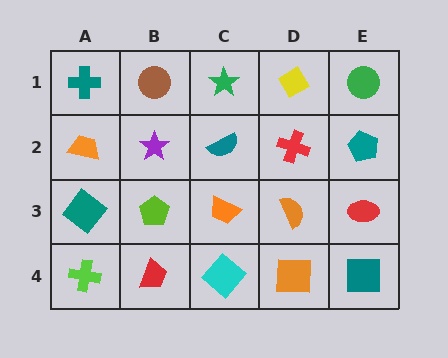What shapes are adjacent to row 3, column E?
A teal pentagon (row 2, column E), a teal square (row 4, column E), an orange semicircle (row 3, column D).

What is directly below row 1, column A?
An orange trapezoid.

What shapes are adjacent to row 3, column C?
A teal semicircle (row 2, column C), a cyan diamond (row 4, column C), a lime pentagon (row 3, column B), an orange semicircle (row 3, column D).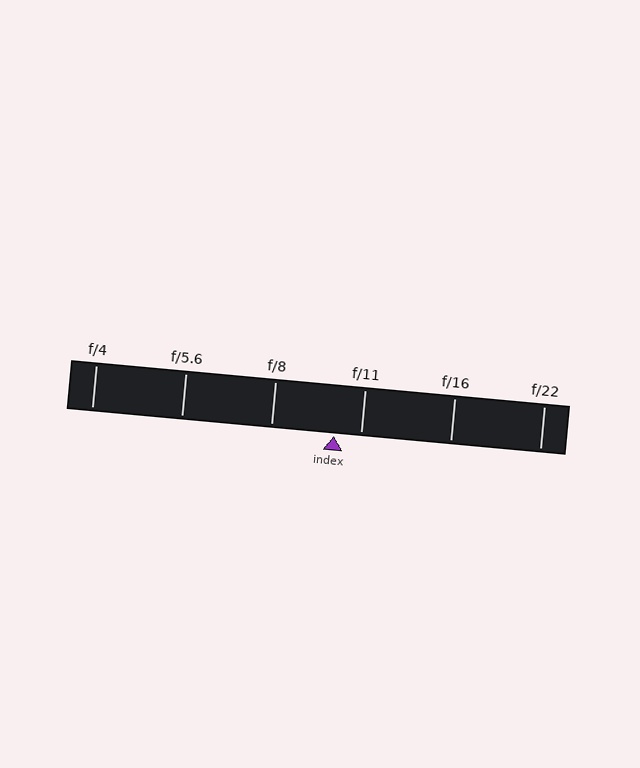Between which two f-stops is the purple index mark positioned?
The index mark is between f/8 and f/11.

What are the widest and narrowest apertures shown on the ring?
The widest aperture shown is f/4 and the narrowest is f/22.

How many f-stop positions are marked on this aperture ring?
There are 6 f-stop positions marked.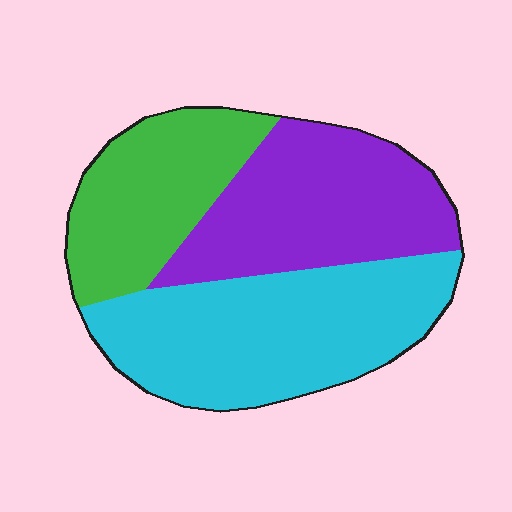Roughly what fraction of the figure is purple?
Purple covers about 35% of the figure.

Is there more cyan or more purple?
Cyan.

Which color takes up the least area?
Green, at roughly 25%.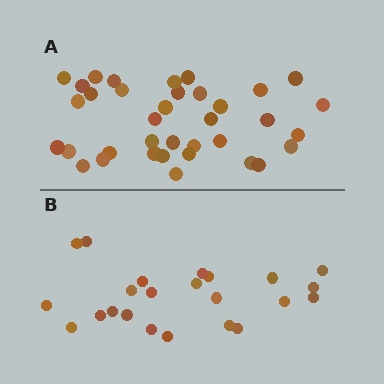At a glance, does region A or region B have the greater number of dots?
Region A (the top region) has more dots.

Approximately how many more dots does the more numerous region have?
Region A has approximately 15 more dots than region B.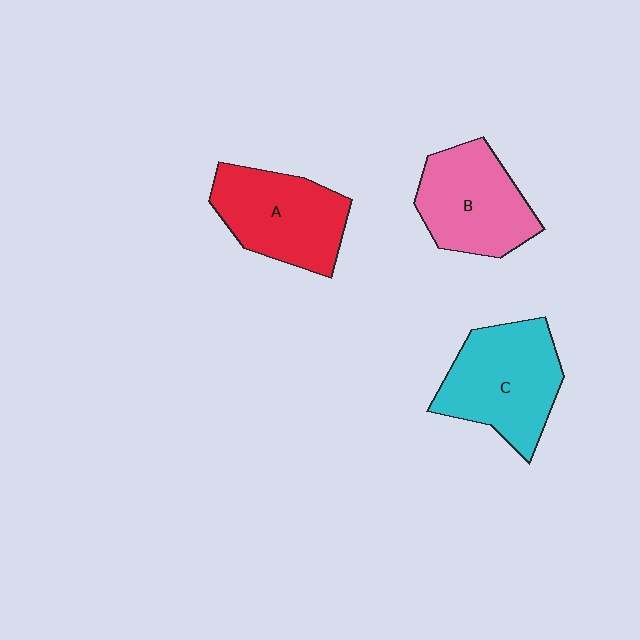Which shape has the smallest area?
Shape B (pink).